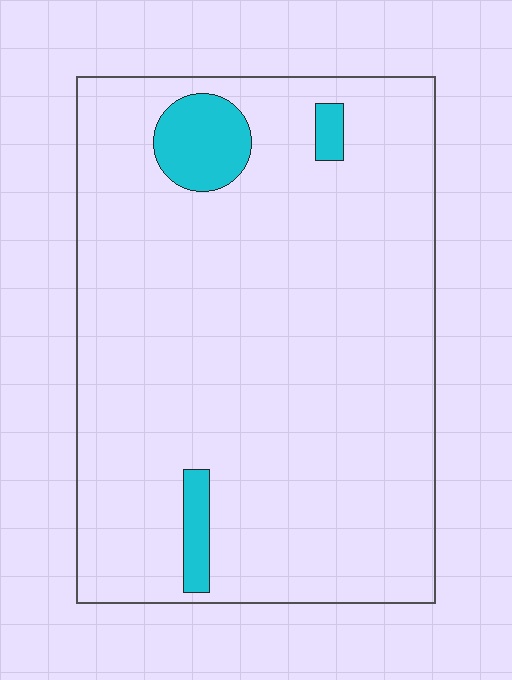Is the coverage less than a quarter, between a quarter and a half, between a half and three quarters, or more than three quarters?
Less than a quarter.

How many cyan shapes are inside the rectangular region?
3.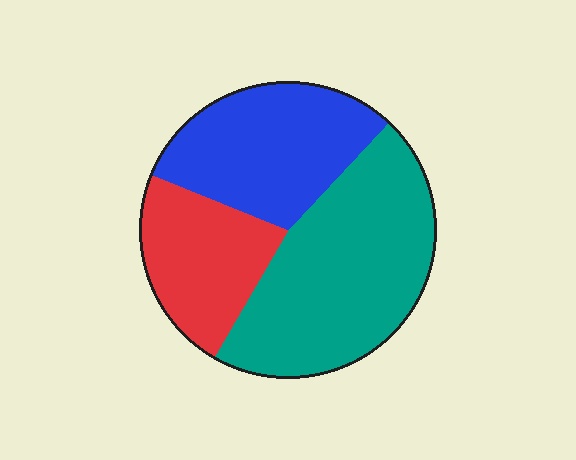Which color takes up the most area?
Teal, at roughly 45%.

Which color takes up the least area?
Red, at roughly 25%.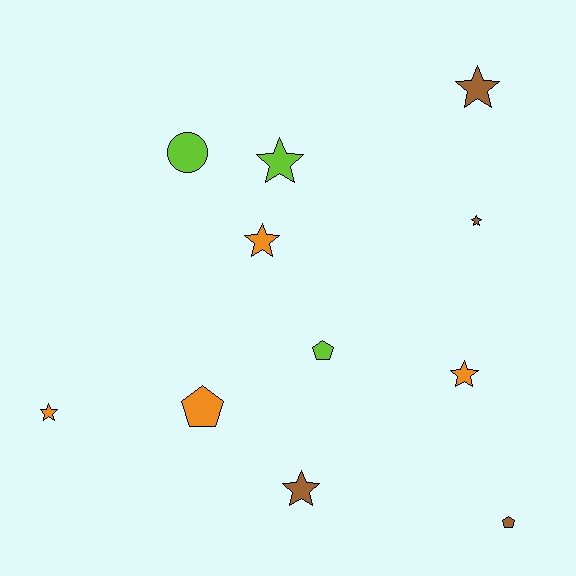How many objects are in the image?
There are 11 objects.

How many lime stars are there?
There is 1 lime star.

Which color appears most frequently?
Brown, with 4 objects.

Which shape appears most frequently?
Star, with 7 objects.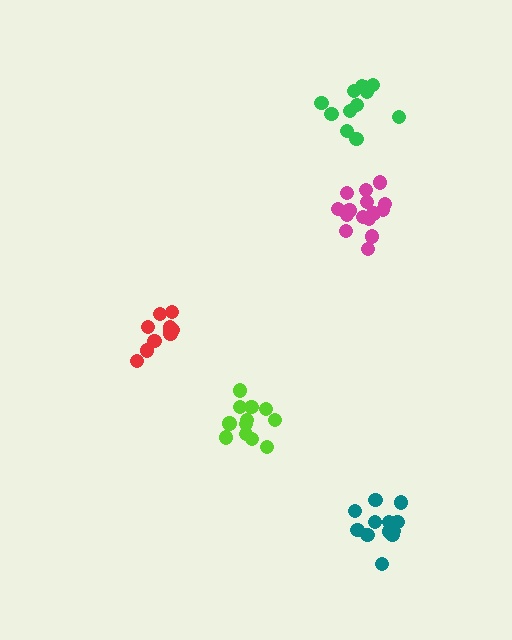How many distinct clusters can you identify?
There are 5 distinct clusters.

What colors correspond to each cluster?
The clusters are colored: red, green, teal, magenta, lime.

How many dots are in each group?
Group 1: 10 dots, Group 2: 12 dots, Group 3: 12 dots, Group 4: 15 dots, Group 5: 12 dots (61 total).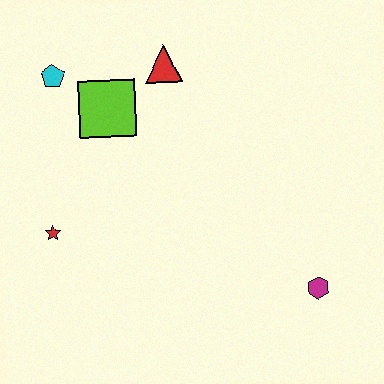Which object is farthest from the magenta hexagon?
The cyan pentagon is farthest from the magenta hexagon.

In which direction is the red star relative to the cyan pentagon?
The red star is below the cyan pentagon.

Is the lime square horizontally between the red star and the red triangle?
Yes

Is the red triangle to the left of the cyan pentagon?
No